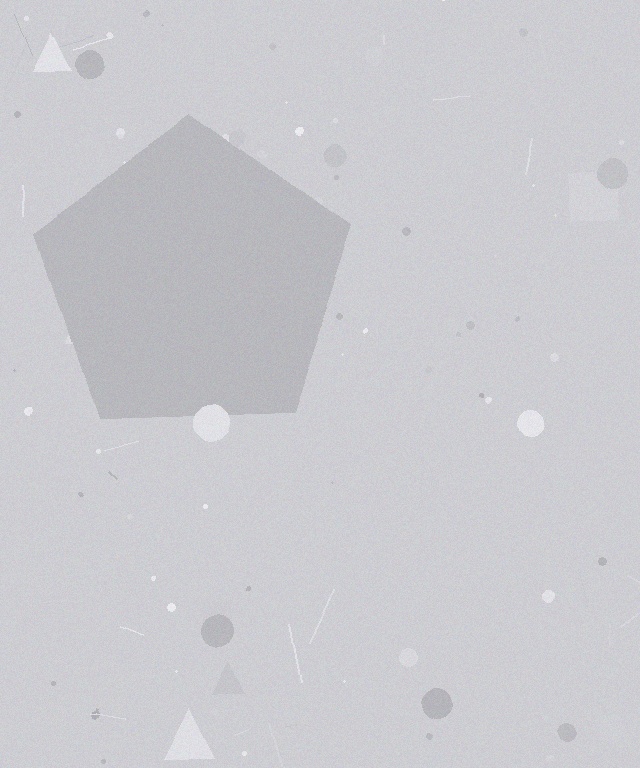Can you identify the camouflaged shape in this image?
The camouflaged shape is a pentagon.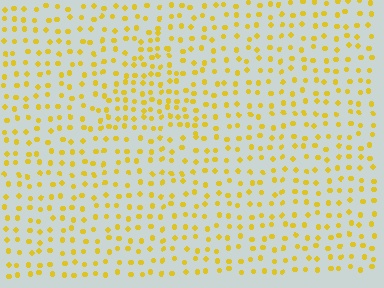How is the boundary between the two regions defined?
The boundary is defined by a change in element density (approximately 1.6x ratio). All elements are the same color, size, and shape.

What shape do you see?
I see a triangle.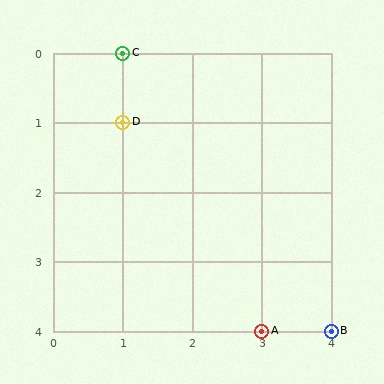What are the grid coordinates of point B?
Point B is at grid coordinates (4, 4).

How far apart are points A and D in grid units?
Points A and D are 2 columns and 3 rows apart (about 3.6 grid units diagonally).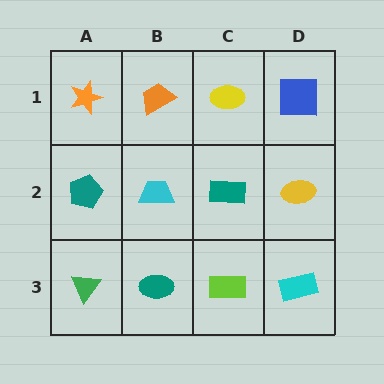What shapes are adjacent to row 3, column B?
A cyan trapezoid (row 2, column B), a green triangle (row 3, column A), a lime rectangle (row 3, column C).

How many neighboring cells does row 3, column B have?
3.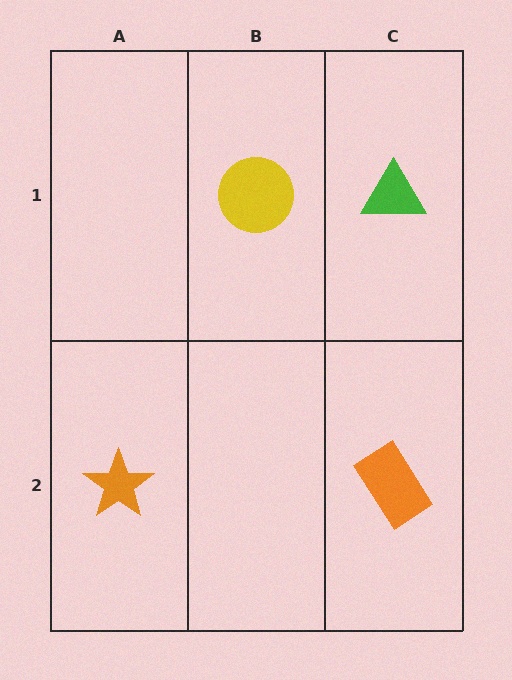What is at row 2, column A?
An orange star.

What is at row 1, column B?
A yellow circle.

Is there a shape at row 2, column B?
No, that cell is empty.